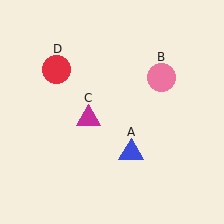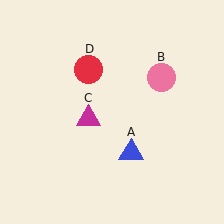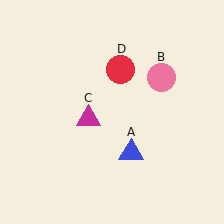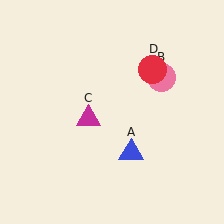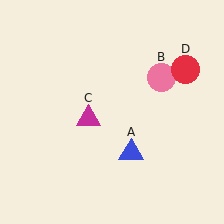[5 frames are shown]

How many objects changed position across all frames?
1 object changed position: red circle (object D).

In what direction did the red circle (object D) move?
The red circle (object D) moved right.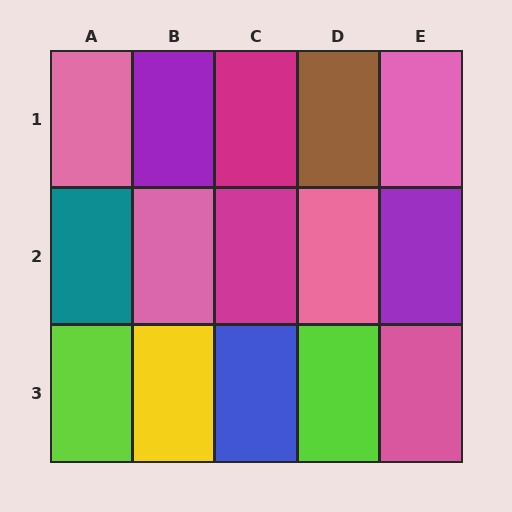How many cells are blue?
1 cell is blue.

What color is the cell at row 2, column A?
Teal.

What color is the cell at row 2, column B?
Pink.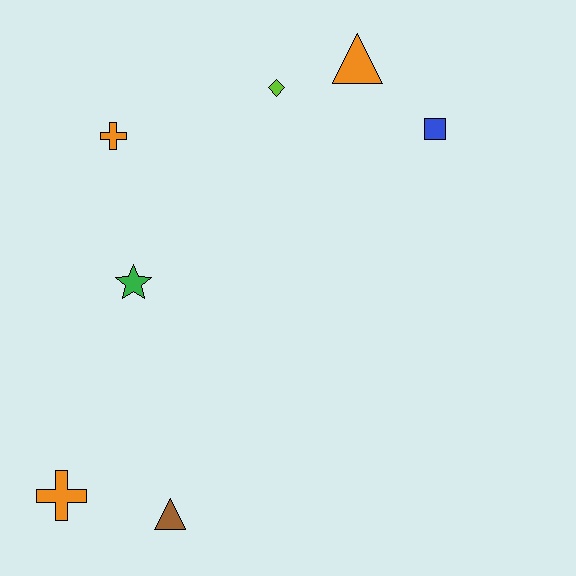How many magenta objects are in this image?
There are no magenta objects.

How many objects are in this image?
There are 7 objects.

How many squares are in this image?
There is 1 square.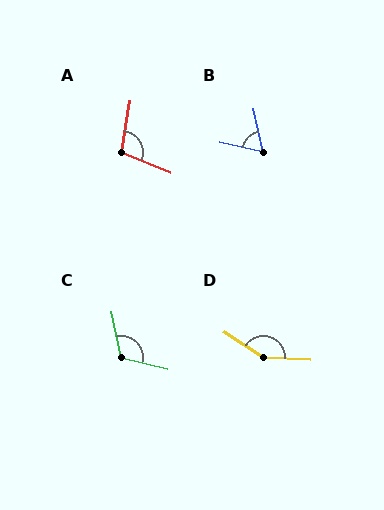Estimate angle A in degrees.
Approximately 102 degrees.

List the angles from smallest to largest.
B (64°), A (102°), C (115°), D (150°).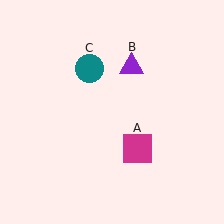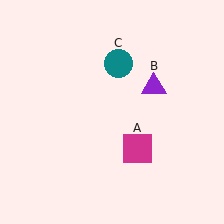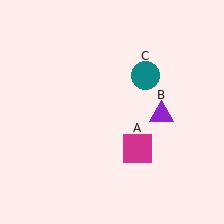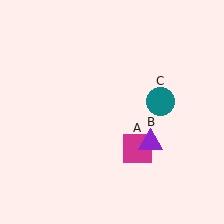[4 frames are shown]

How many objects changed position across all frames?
2 objects changed position: purple triangle (object B), teal circle (object C).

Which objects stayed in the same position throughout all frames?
Magenta square (object A) remained stationary.